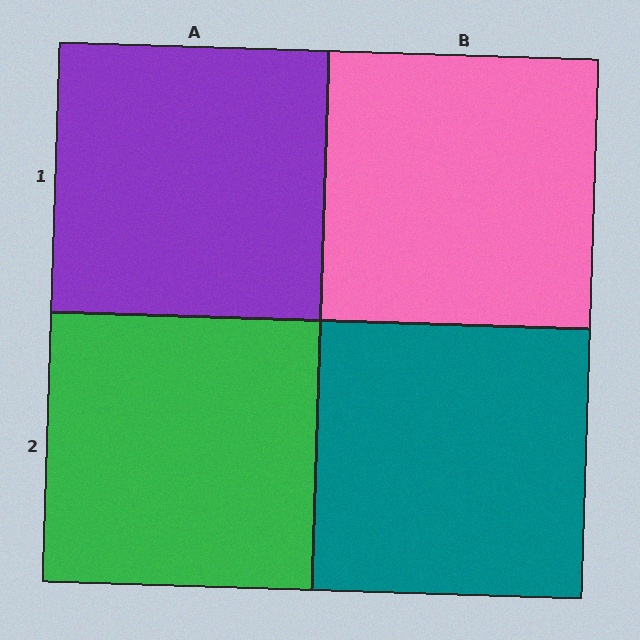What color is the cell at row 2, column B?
Teal.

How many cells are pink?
1 cell is pink.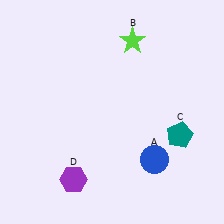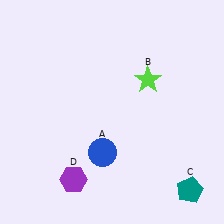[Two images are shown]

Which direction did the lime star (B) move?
The lime star (B) moved down.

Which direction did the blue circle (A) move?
The blue circle (A) moved left.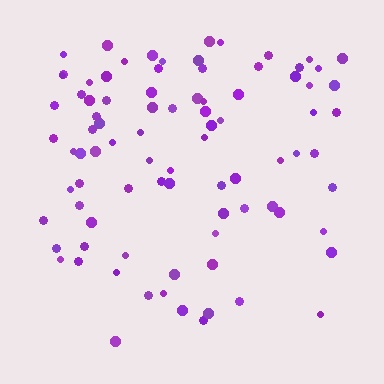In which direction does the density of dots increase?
From bottom to top, with the top side densest.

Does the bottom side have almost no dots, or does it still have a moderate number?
Still a moderate number, just noticeably fewer than the top.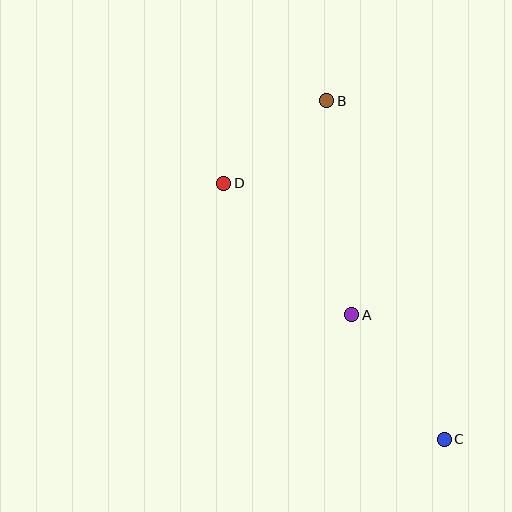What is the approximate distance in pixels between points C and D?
The distance between C and D is approximately 338 pixels.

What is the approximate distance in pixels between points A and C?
The distance between A and C is approximately 155 pixels.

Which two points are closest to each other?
Points B and D are closest to each other.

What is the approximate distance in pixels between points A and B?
The distance between A and B is approximately 216 pixels.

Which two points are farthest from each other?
Points B and C are farthest from each other.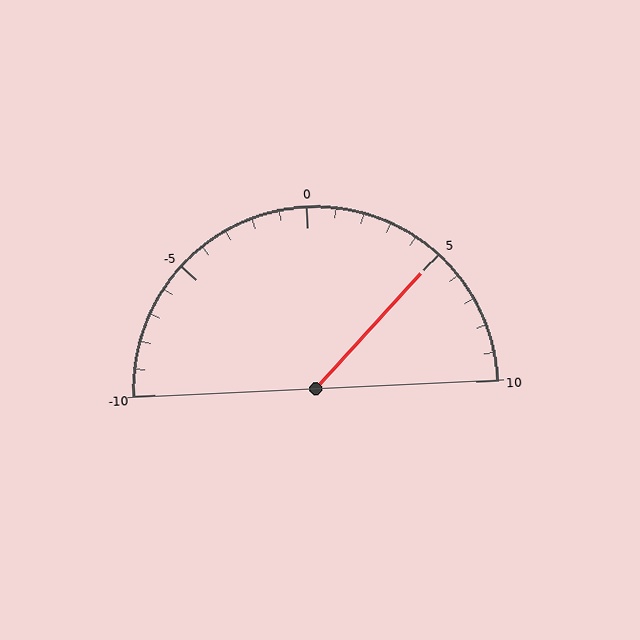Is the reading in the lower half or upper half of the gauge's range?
The reading is in the upper half of the range (-10 to 10).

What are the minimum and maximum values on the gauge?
The gauge ranges from -10 to 10.